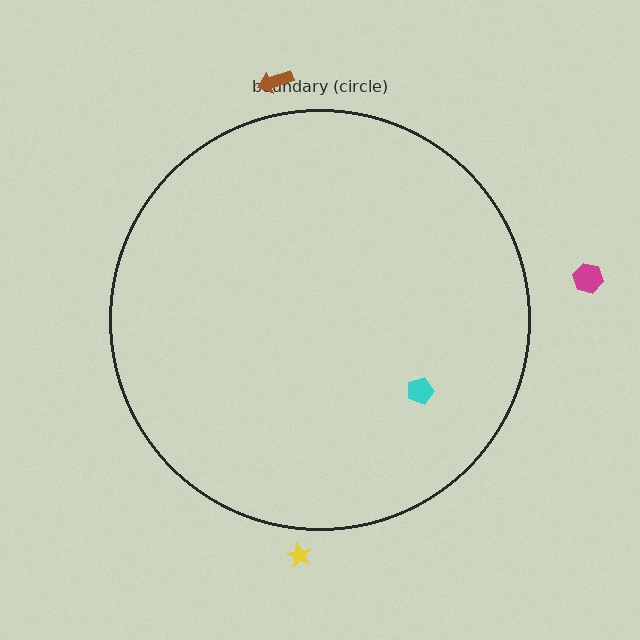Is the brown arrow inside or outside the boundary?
Outside.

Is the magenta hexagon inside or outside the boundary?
Outside.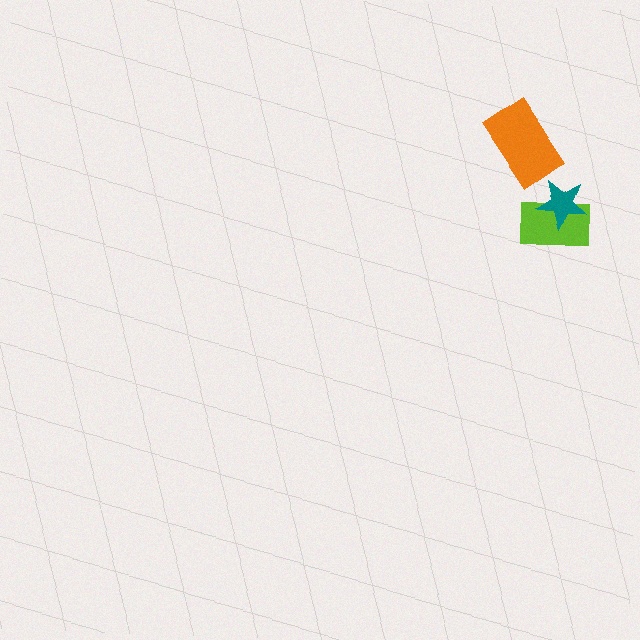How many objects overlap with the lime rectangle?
1 object overlaps with the lime rectangle.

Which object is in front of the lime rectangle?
The teal star is in front of the lime rectangle.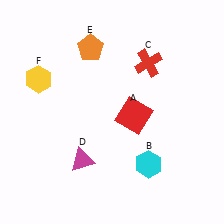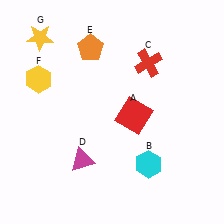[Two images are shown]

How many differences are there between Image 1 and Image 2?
There is 1 difference between the two images.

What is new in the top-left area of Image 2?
A yellow star (G) was added in the top-left area of Image 2.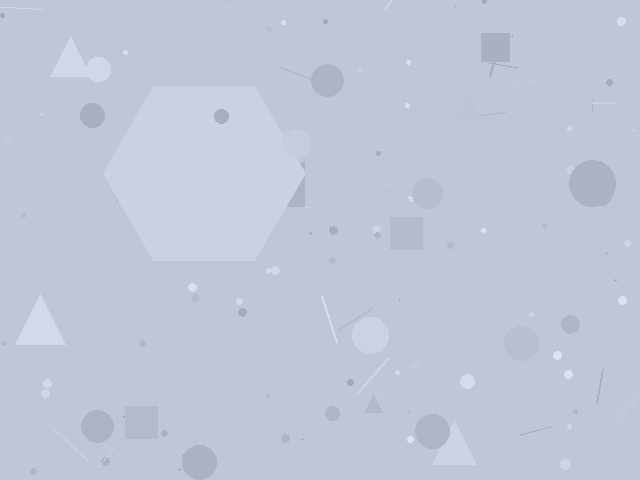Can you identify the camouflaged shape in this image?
The camouflaged shape is a hexagon.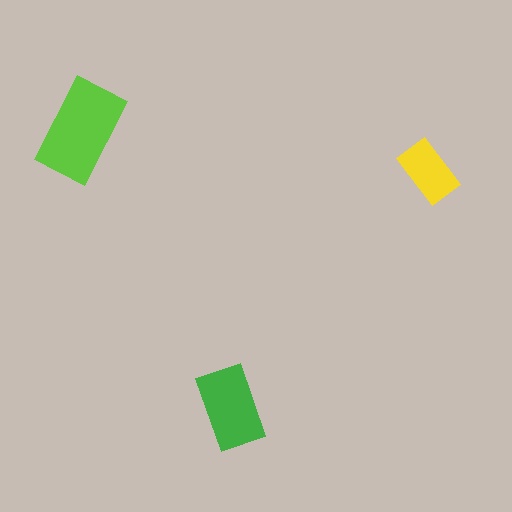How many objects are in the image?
There are 3 objects in the image.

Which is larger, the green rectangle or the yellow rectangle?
The green one.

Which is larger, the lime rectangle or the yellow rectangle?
The lime one.